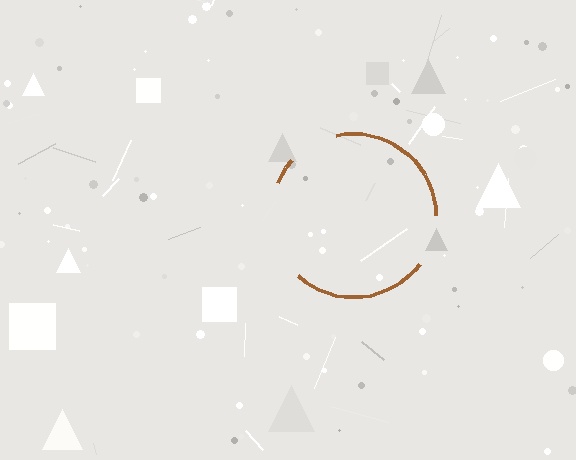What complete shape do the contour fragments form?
The contour fragments form a circle.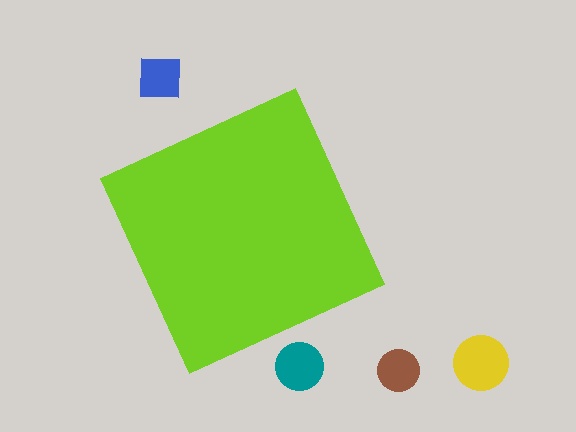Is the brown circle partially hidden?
No, the brown circle is fully visible.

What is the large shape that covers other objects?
A lime square.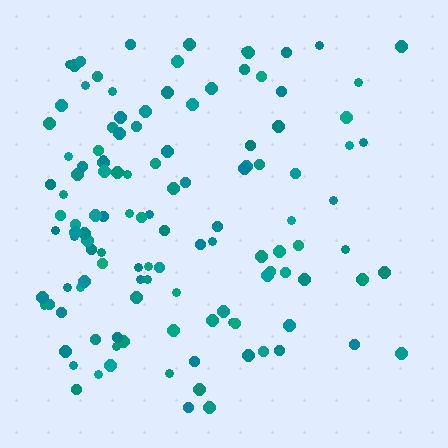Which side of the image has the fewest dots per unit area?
The right.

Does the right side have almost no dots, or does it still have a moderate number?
Still a moderate number, just noticeably fewer than the left.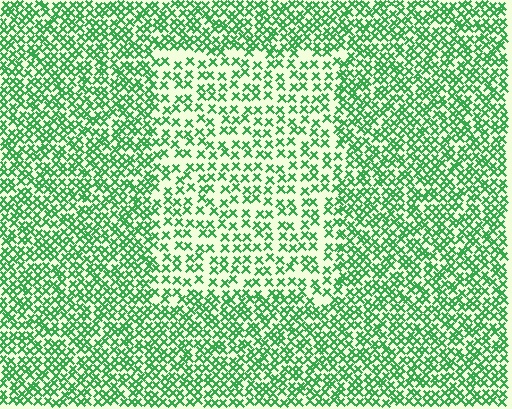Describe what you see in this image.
The image contains small green elements arranged at two different densities. A rectangle-shaped region is visible where the elements are less densely packed than the surrounding area.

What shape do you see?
I see a rectangle.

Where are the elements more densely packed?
The elements are more densely packed outside the rectangle boundary.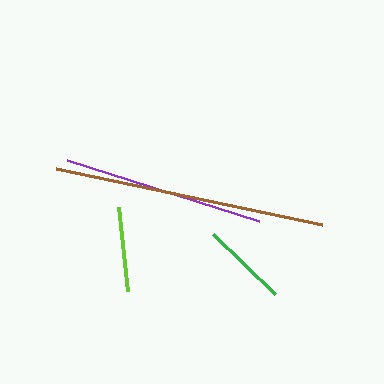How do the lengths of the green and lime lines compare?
The green and lime lines are approximately the same length.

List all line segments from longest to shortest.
From longest to shortest: brown, purple, green, lime.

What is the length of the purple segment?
The purple segment is approximately 201 pixels long.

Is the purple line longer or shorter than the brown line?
The brown line is longer than the purple line.